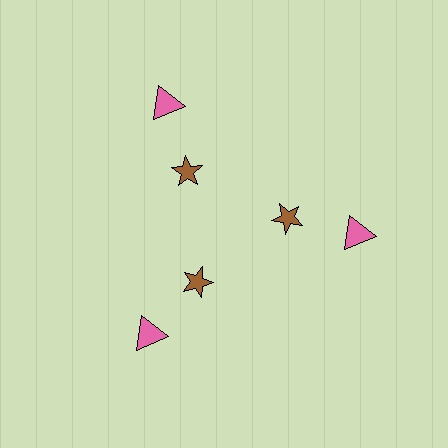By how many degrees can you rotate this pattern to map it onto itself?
The pattern maps onto itself every 120 degrees of rotation.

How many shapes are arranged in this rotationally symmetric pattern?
There are 6 shapes, arranged in 3 groups of 2.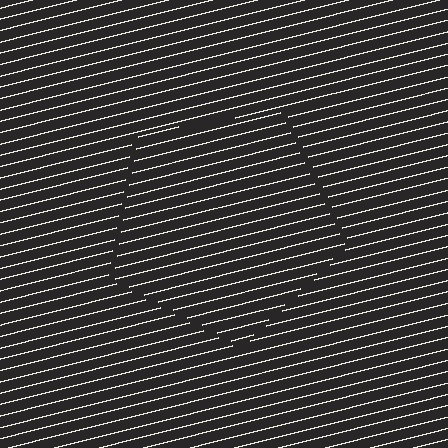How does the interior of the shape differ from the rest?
The interior of the shape contains the same grating, shifted by half a period — the contour is defined by the phase discontinuity where line-ends from the inner and outer gratings abut.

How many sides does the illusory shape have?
5 sides — the line-ends trace a pentagon.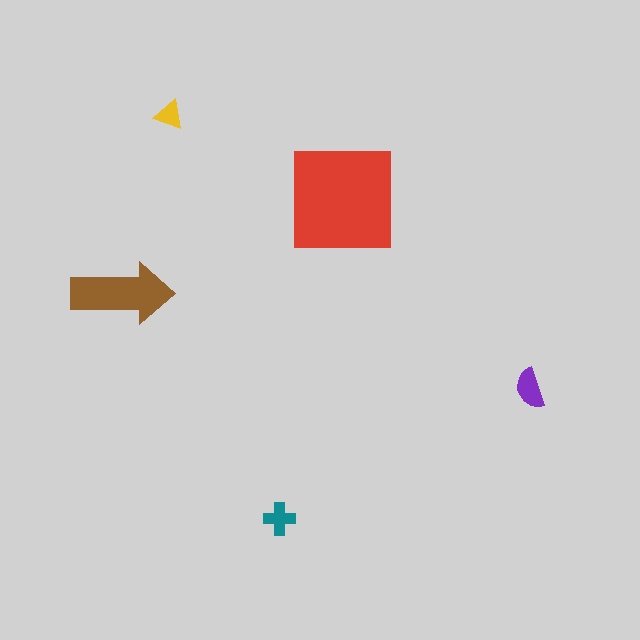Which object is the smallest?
The yellow triangle.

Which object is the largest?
The red square.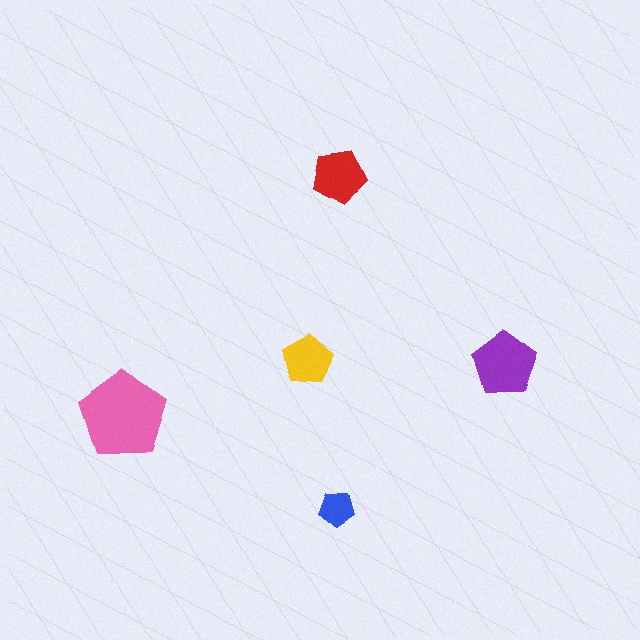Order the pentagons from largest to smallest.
the pink one, the purple one, the red one, the yellow one, the blue one.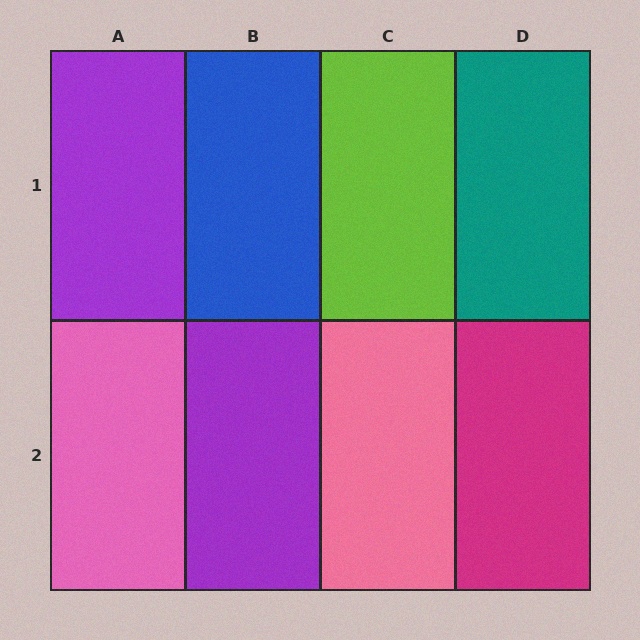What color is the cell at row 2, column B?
Purple.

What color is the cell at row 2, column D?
Magenta.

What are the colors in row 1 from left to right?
Purple, blue, lime, teal.